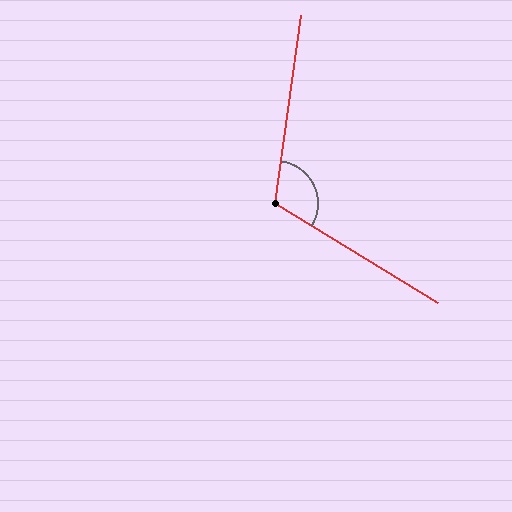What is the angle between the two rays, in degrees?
Approximately 114 degrees.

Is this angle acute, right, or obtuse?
It is obtuse.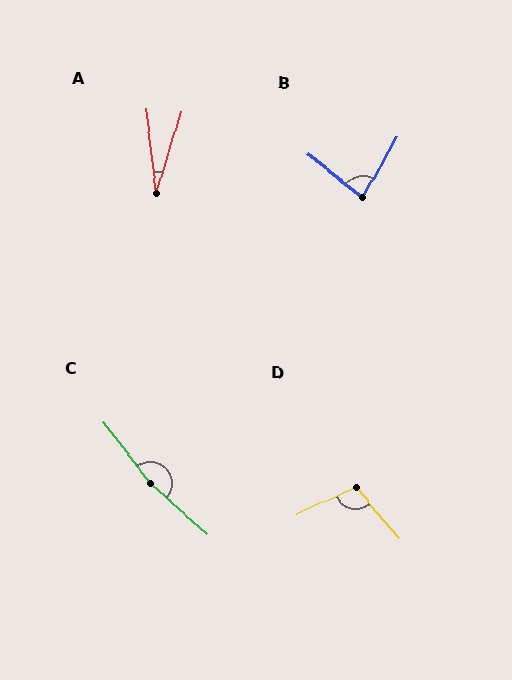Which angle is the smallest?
A, at approximately 24 degrees.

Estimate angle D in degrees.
Approximately 106 degrees.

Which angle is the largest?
C, at approximately 170 degrees.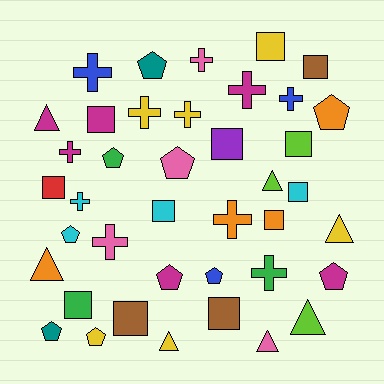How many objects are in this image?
There are 40 objects.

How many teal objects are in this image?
There are 2 teal objects.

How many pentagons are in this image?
There are 10 pentagons.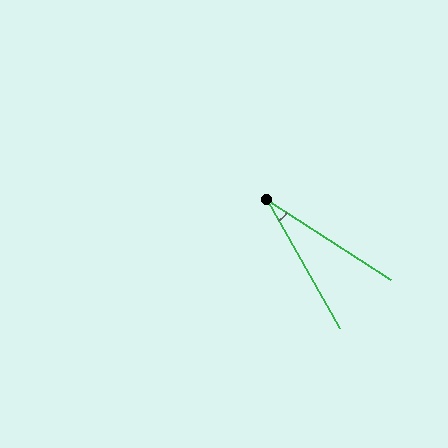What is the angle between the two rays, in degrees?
Approximately 28 degrees.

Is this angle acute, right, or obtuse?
It is acute.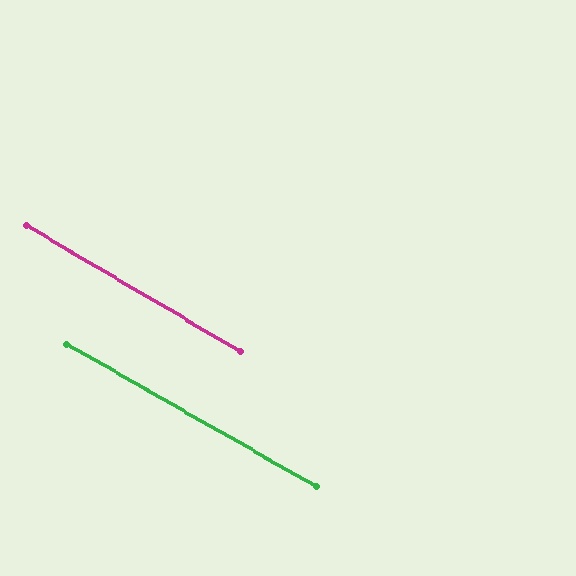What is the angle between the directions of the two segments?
Approximately 1 degree.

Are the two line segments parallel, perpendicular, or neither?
Parallel — their directions differ by only 1.0°.